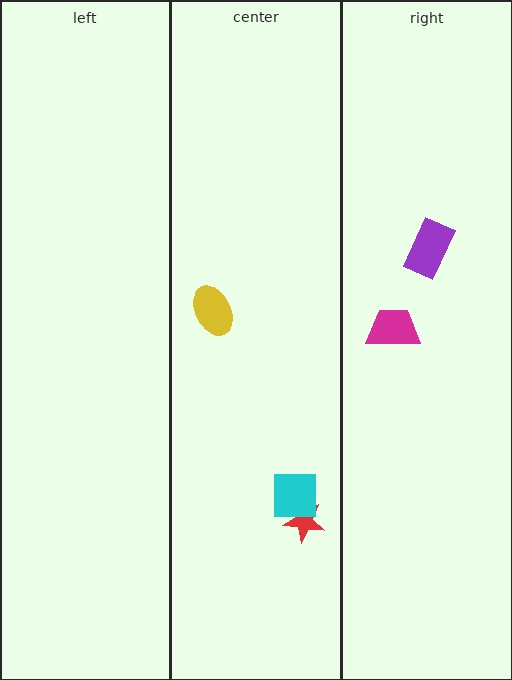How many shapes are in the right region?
2.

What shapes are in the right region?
The magenta trapezoid, the purple rectangle.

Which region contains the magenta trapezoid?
The right region.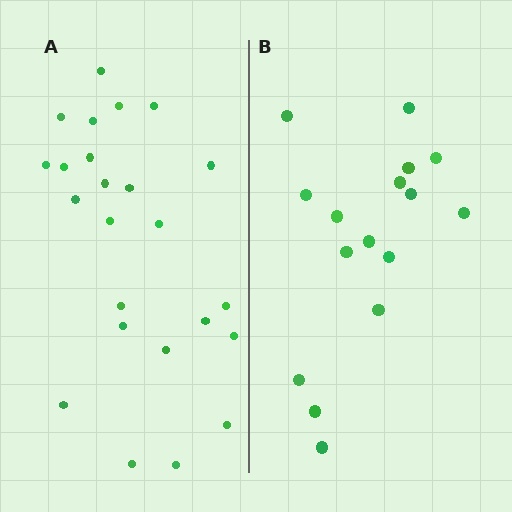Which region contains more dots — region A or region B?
Region A (the left region) has more dots.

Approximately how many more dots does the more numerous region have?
Region A has roughly 8 or so more dots than region B.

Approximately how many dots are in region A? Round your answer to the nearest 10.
About 20 dots. (The exact count is 24, which rounds to 20.)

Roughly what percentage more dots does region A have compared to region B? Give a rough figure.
About 50% more.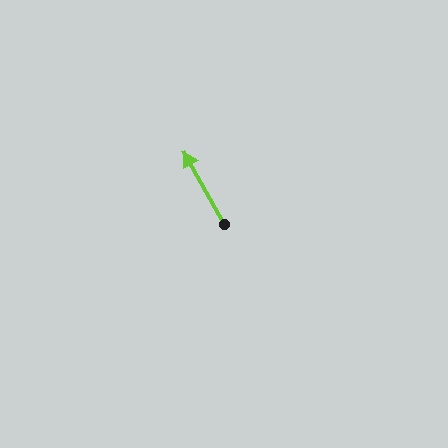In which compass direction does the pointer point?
Northwest.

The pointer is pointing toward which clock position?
Roughly 11 o'clock.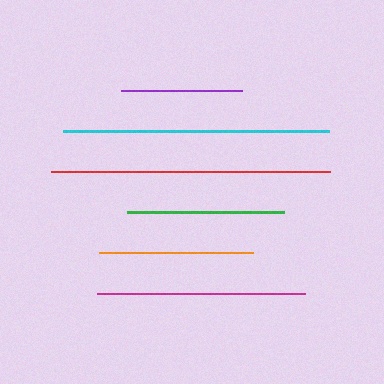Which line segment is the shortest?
The purple line is the shortest at approximately 121 pixels.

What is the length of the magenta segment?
The magenta segment is approximately 208 pixels long.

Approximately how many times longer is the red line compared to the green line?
The red line is approximately 1.8 times the length of the green line.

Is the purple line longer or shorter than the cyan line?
The cyan line is longer than the purple line.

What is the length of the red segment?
The red segment is approximately 279 pixels long.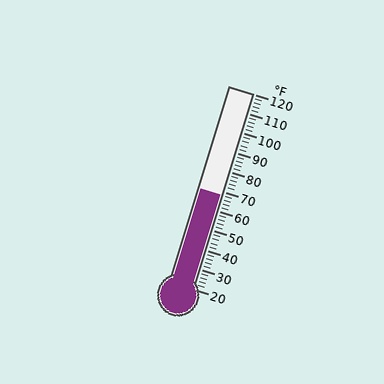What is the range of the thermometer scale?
The thermometer scale ranges from 20°F to 120°F.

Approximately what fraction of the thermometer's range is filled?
The thermometer is filled to approximately 50% of its range.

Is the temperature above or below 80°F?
The temperature is below 80°F.